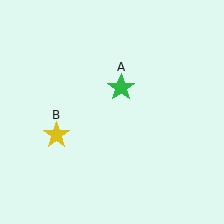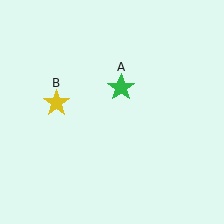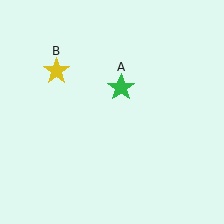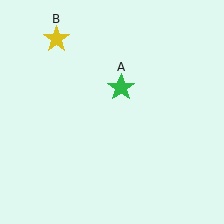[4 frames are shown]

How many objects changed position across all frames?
1 object changed position: yellow star (object B).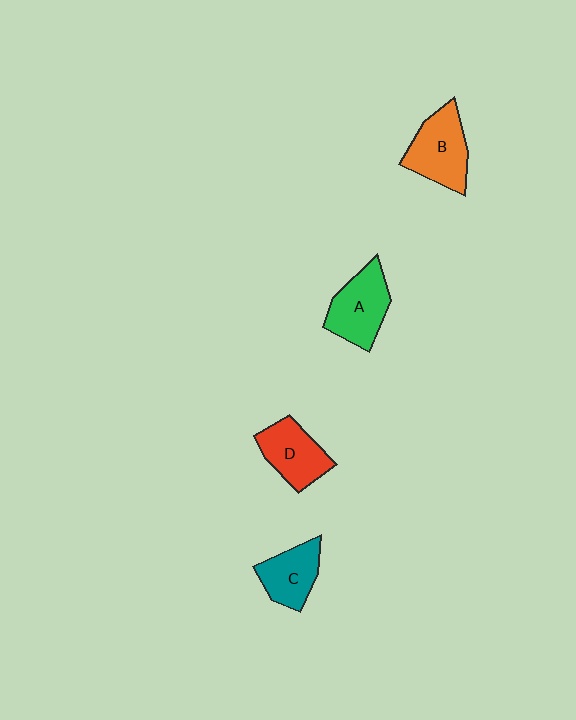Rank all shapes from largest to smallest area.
From largest to smallest: B (orange), A (green), D (red), C (teal).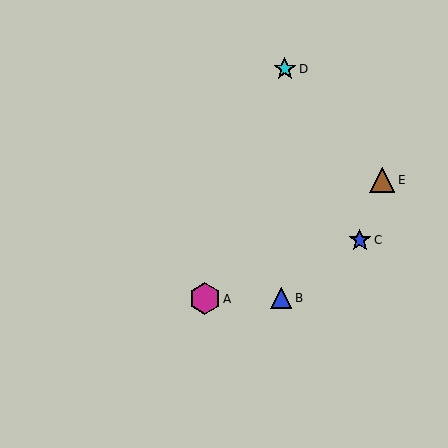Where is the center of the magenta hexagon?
The center of the magenta hexagon is at (205, 299).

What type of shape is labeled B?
Shape B is a blue triangle.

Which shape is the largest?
The magenta hexagon (labeled A) is the largest.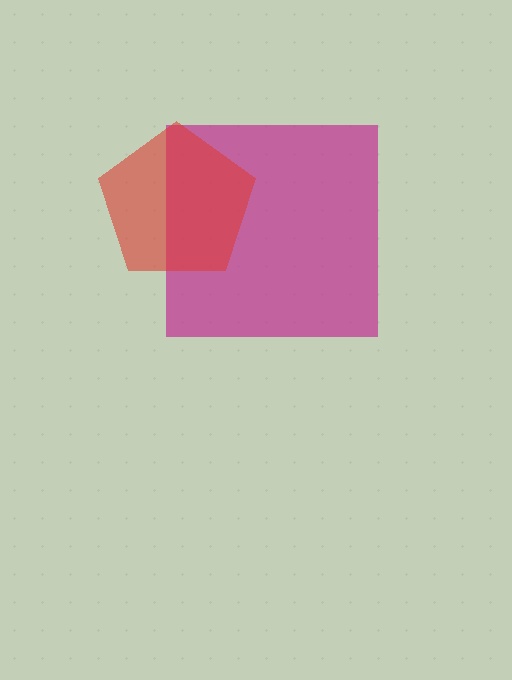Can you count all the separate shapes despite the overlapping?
Yes, there are 2 separate shapes.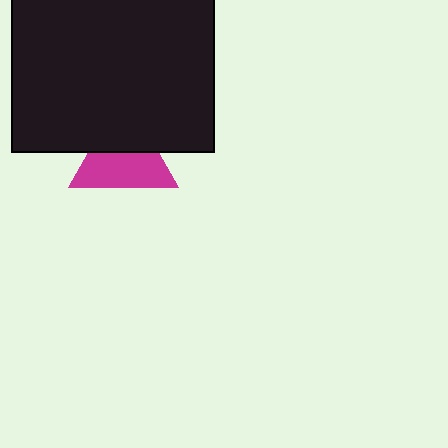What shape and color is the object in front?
The object in front is a black square.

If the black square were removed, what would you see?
You would see the complete magenta triangle.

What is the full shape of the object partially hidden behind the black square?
The partially hidden object is a magenta triangle.